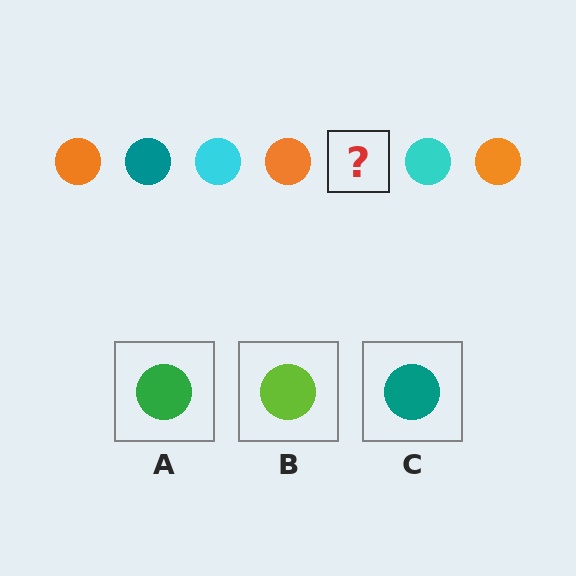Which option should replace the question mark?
Option C.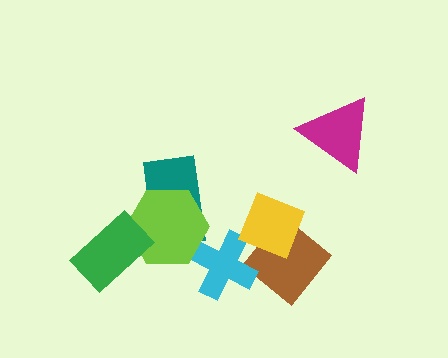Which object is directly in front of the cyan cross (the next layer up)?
The yellow diamond is directly in front of the cyan cross.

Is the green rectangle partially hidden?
No, no other shape covers it.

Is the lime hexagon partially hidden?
Yes, it is partially covered by another shape.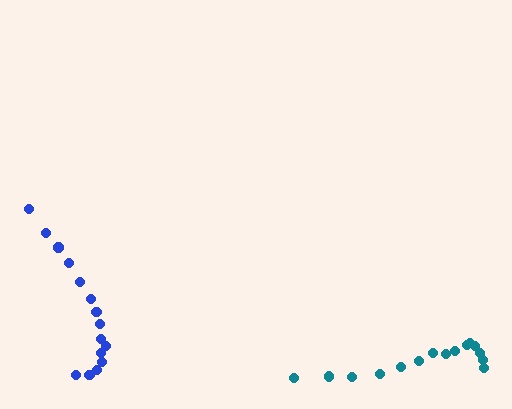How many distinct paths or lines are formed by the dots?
There are 2 distinct paths.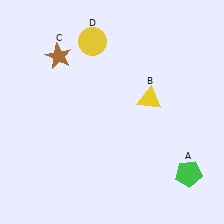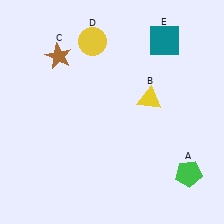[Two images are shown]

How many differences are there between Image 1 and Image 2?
There is 1 difference between the two images.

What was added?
A teal square (E) was added in Image 2.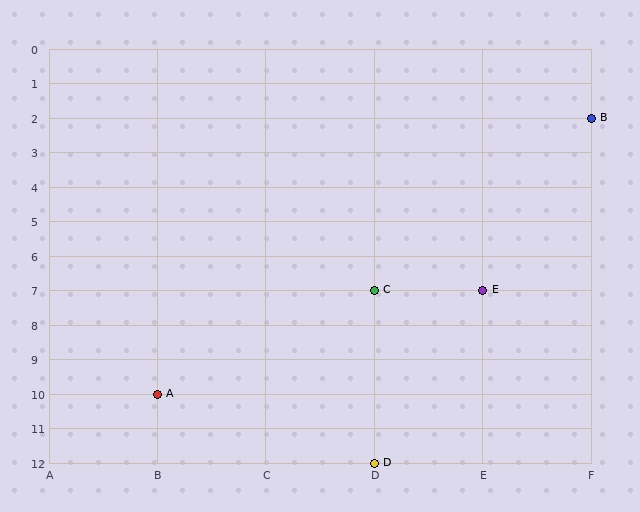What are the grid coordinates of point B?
Point B is at grid coordinates (F, 2).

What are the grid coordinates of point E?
Point E is at grid coordinates (E, 7).